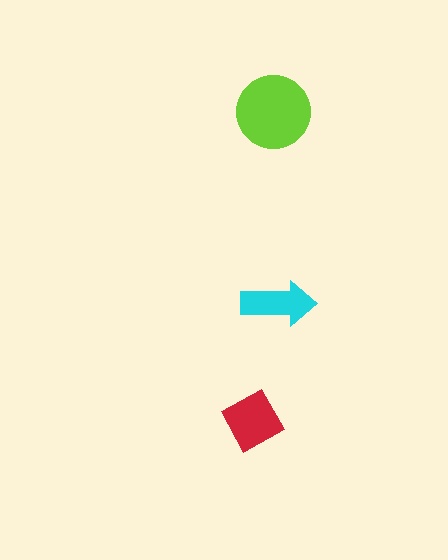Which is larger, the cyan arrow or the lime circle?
The lime circle.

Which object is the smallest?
The cyan arrow.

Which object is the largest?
The lime circle.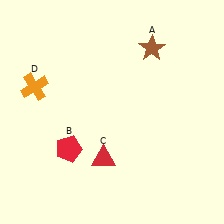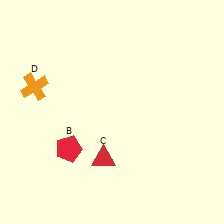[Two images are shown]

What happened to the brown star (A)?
The brown star (A) was removed in Image 2. It was in the top-right area of Image 1.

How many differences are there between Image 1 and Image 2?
There is 1 difference between the two images.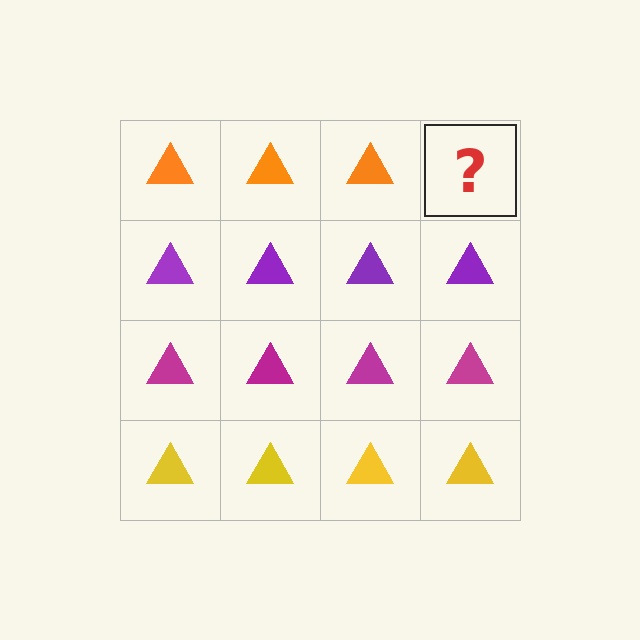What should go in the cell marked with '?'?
The missing cell should contain an orange triangle.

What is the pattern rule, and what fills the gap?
The rule is that each row has a consistent color. The gap should be filled with an orange triangle.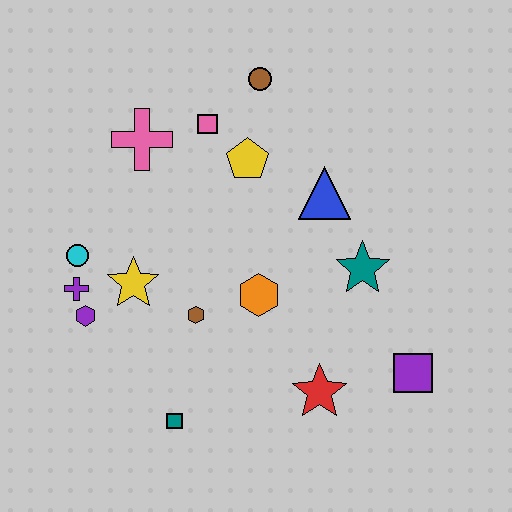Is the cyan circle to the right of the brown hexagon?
No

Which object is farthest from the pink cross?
The purple square is farthest from the pink cross.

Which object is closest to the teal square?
The brown hexagon is closest to the teal square.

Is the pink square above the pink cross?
Yes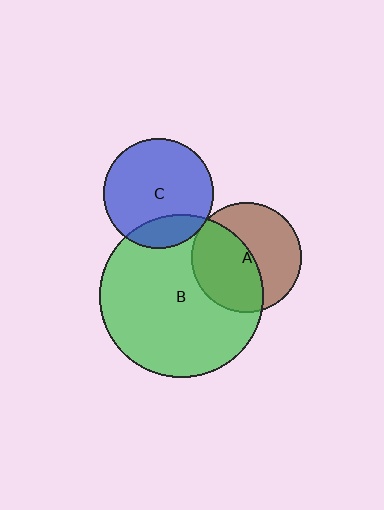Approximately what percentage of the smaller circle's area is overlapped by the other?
Approximately 20%.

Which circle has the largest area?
Circle B (green).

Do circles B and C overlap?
Yes.